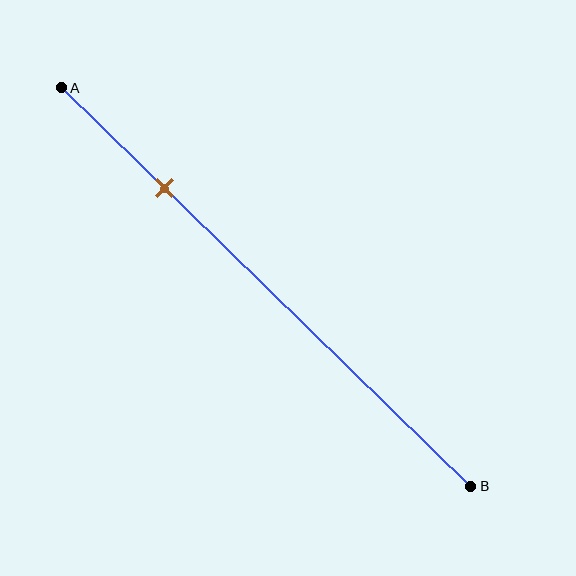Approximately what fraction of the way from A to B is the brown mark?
The brown mark is approximately 25% of the way from A to B.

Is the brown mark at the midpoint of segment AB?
No, the mark is at about 25% from A, not at the 50% midpoint.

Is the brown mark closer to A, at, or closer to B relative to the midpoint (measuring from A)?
The brown mark is closer to point A than the midpoint of segment AB.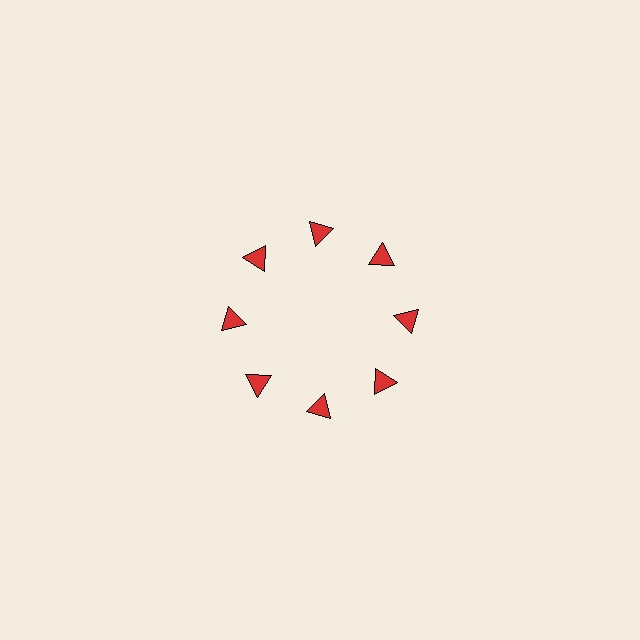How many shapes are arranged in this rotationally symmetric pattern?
There are 8 shapes, arranged in 8 groups of 1.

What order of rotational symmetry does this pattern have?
This pattern has 8-fold rotational symmetry.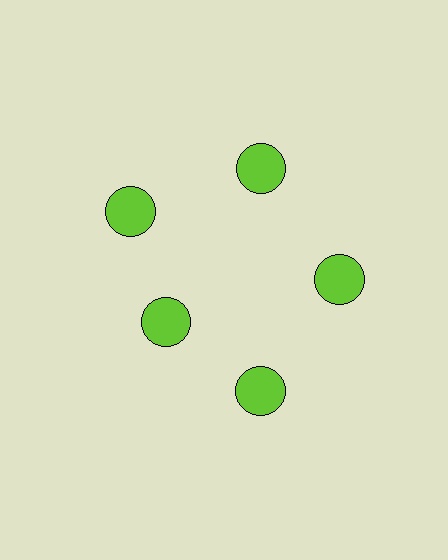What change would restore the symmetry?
The symmetry would be restored by moving it outward, back onto the ring so that all 5 circles sit at equal angles and equal distance from the center.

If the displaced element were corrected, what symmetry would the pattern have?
It would have 5-fold rotational symmetry — the pattern would map onto itself every 72 degrees.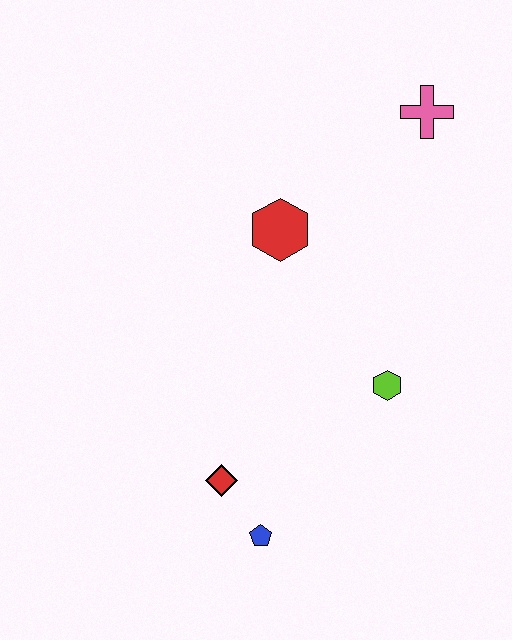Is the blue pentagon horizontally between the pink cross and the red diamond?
Yes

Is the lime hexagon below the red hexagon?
Yes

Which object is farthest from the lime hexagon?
The pink cross is farthest from the lime hexagon.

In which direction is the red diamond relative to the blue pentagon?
The red diamond is above the blue pentagon.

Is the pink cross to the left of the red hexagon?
No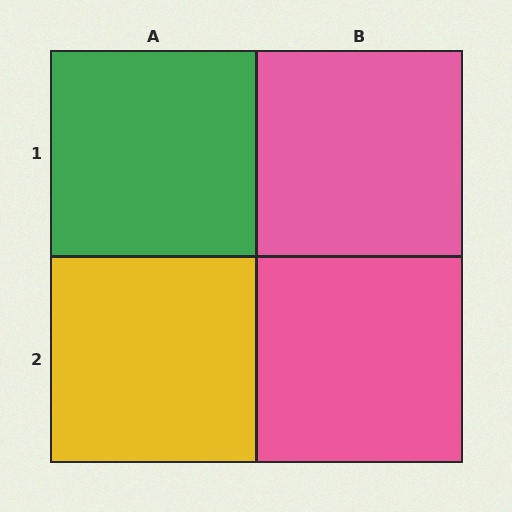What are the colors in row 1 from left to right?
Green, pink.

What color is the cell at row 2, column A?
Yellow.